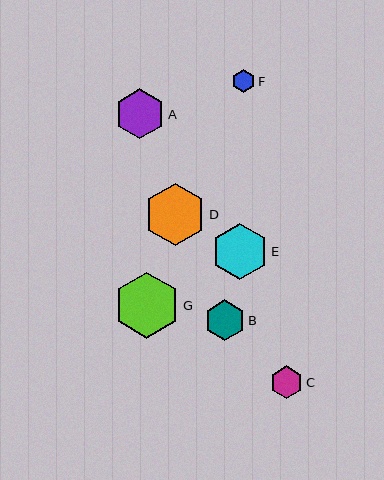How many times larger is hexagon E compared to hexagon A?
Hexagon E is approximately 1.1 times the size of hexagon A.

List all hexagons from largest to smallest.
From largest to smallest: G, D, E, A, B, C, F.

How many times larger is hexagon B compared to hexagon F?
Hexagon B is approximately 1.8 times the size of hexagon F.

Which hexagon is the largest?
Hexagon G is the largest with a size of approximately 66 pixels.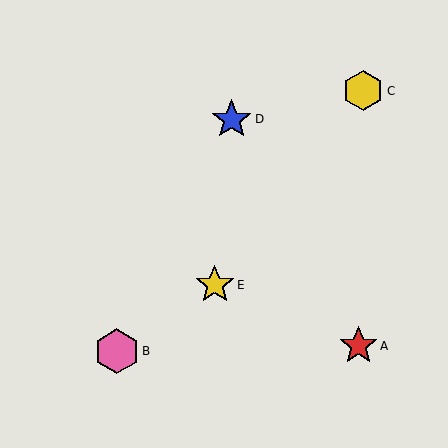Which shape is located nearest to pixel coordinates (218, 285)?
The yellow star (labeled E) at (215, 285) is nearest to that location.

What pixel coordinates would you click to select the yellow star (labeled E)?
Click at (215, 285) to select the yellow star E.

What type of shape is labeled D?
Shape D is a blue star.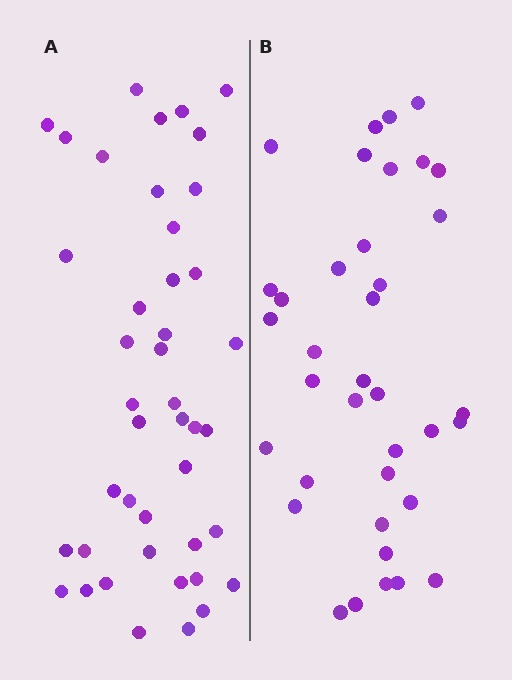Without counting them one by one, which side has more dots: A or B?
Region A (the left region) has more dots.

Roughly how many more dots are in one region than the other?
Region A has about 6 more dots than region B.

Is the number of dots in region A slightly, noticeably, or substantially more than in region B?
Region A has only slightly more — the two regions are fairly close. The ratio is roughly 1.2 to 1.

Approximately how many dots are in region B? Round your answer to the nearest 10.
About 40 dots. (The exact count is 37, which rounds to 40.)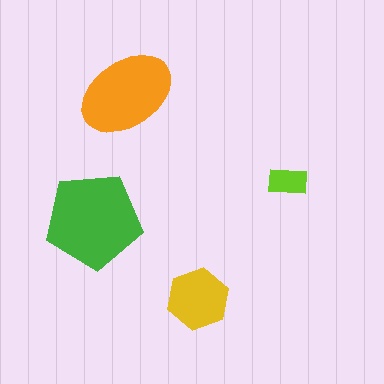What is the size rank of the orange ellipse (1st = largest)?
2nd.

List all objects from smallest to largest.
The lime rectangle, the yellow hexagon, the orange ellipse, the green pentagon.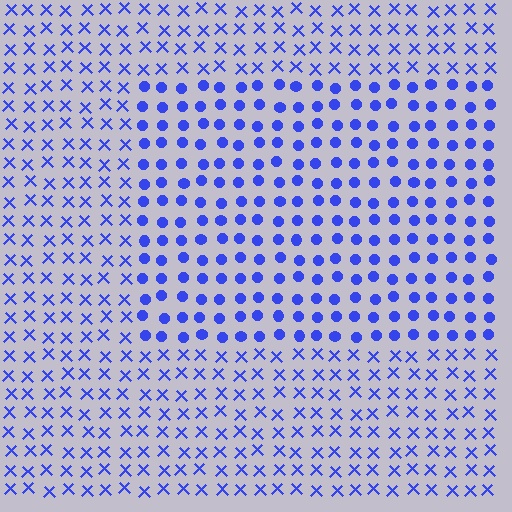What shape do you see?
I see a rectangle.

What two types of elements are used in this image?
The image uses circles inside the rectangle region and X marks outside it.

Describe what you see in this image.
The image is filled with small blue elements arranged in a uniform grid. A rectangle-shaped region contains circles, while the surrounding area contains X marks. The boundary is defined purely by the change in element shape.